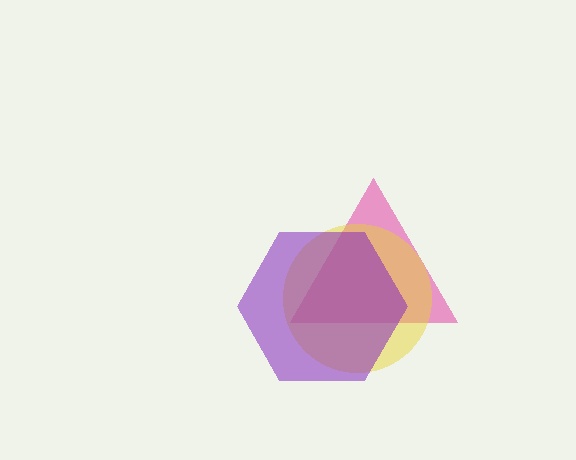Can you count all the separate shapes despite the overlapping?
Yes, there are 3 separate shapes.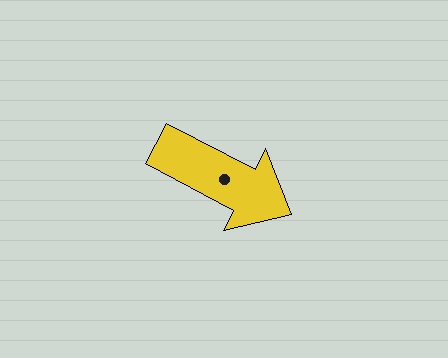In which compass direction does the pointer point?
Southeast.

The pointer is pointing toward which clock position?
Roughly 4 o'clock.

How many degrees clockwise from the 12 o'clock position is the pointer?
Approximately 118 degrees.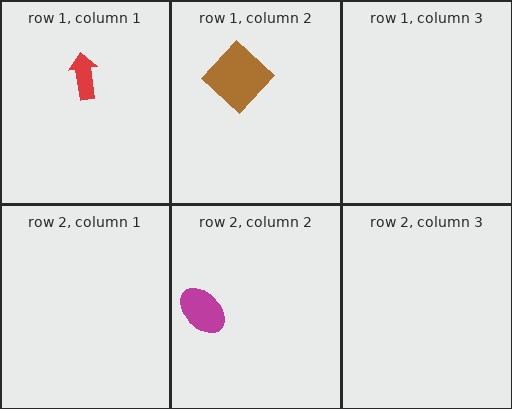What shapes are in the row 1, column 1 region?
The red arrow.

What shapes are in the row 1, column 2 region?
The brown diamond.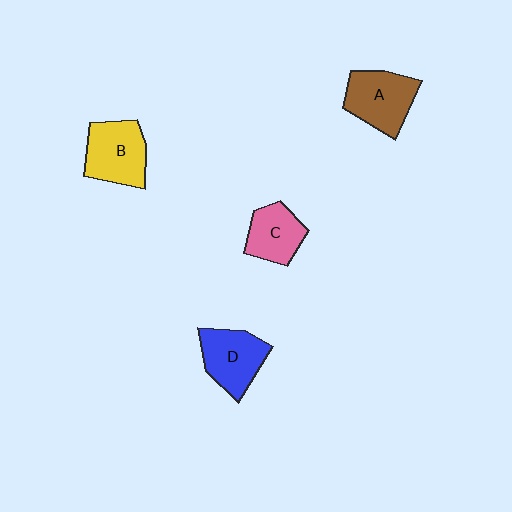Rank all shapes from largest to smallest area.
From largest to smallest: B (yellow), A (brown), D (blue), C (pink).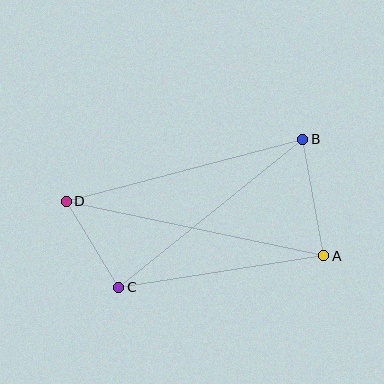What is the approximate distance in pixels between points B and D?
The distance between B and D is approximately 245 pixels.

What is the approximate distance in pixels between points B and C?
The distance between B and C is approximately 236 pixels.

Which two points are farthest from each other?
Points A and D are farthest from each other.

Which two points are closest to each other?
Points C and D are closest to each other.